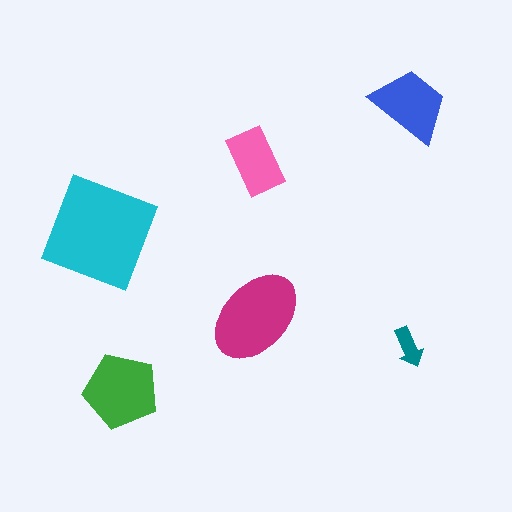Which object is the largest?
The cyan square.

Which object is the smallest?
The teal arrow.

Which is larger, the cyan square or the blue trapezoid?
The cyan square.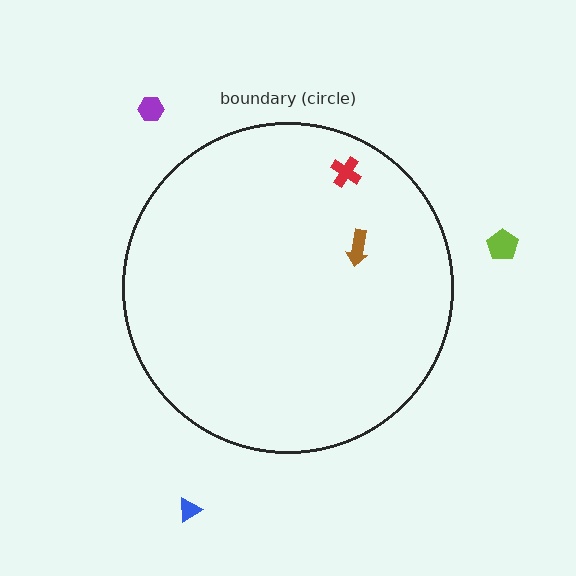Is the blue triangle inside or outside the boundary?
Outside.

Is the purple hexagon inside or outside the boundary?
Outside.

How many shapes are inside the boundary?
2 inside, 3 outside.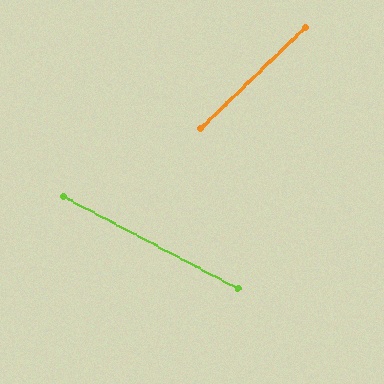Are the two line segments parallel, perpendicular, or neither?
Neither parallel nor perpendicular — they differ by about 72°.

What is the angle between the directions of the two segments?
Approximately 72 degrees.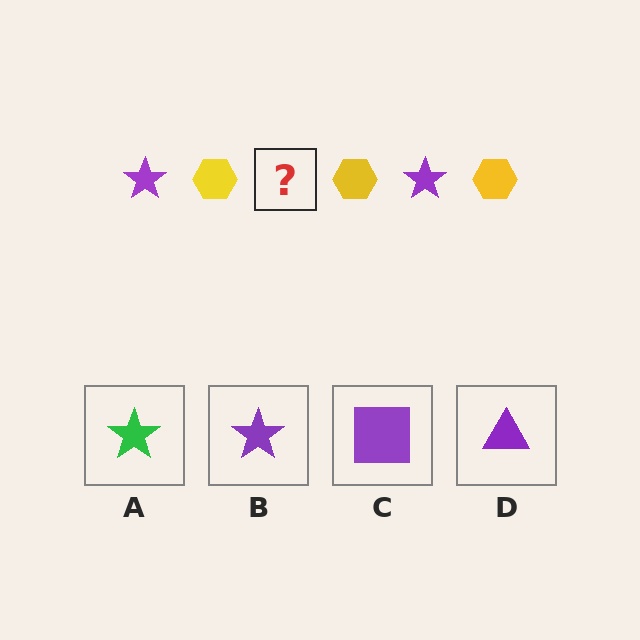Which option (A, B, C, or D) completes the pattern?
B.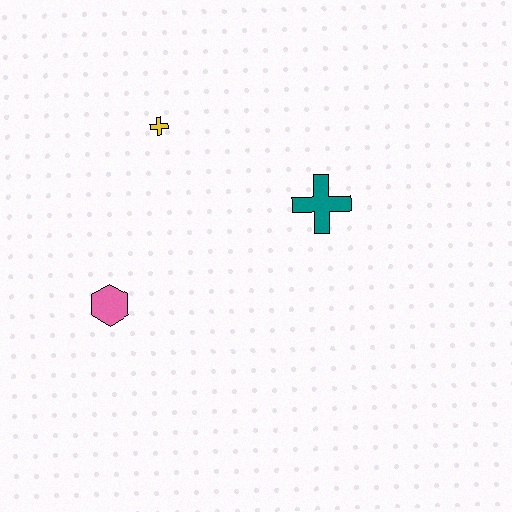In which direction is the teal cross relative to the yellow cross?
The teal cross is to the right of the yellow cross.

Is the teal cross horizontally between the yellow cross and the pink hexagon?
No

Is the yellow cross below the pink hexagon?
No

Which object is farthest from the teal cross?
The pink hexagon is farthest from the teal cross.